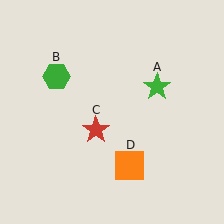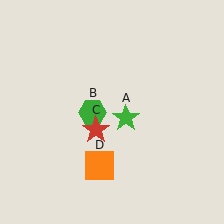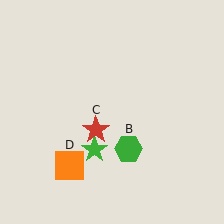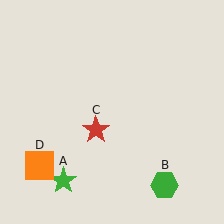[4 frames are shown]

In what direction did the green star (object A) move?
The green star (object A) moved down and to the left.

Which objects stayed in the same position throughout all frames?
Red star (object C) remained stationary.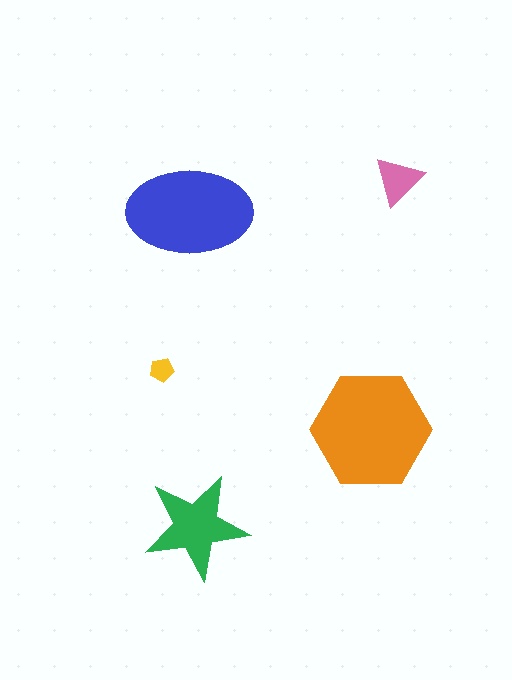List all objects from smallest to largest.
The yellow pentagon, the pink triangle, the green star, the blue ellipse, the orange hexagon.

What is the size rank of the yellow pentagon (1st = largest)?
5th.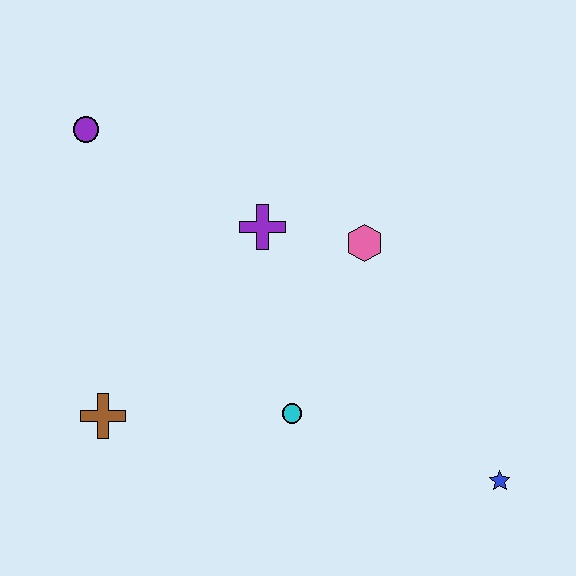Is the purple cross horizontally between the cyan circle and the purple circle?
Yes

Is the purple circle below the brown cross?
No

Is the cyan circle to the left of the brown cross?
No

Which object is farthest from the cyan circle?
The purple circle is farthest from the cyan circle.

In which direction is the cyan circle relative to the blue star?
The cyan circle is to the left of the blue star.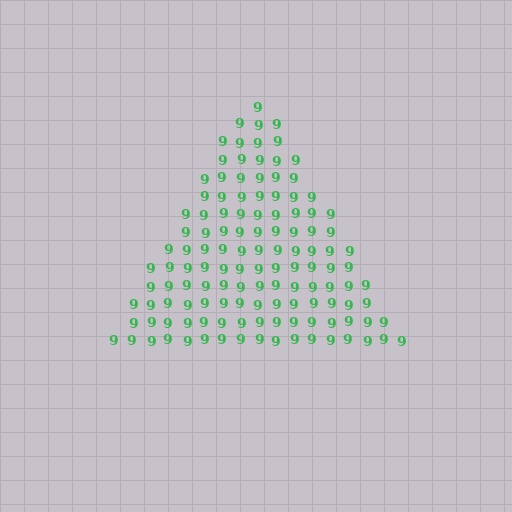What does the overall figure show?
The overall figure shows a triangle.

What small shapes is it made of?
It is made of small digit 9's.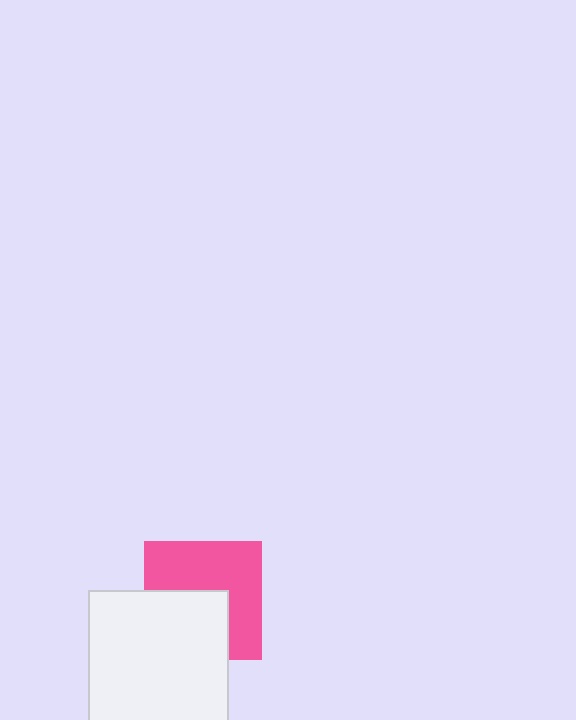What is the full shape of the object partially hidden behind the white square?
The partially hidden object is a pink square.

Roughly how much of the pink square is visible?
About half of it is visible (roughly 57%).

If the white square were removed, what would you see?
You would see the complete pink square.